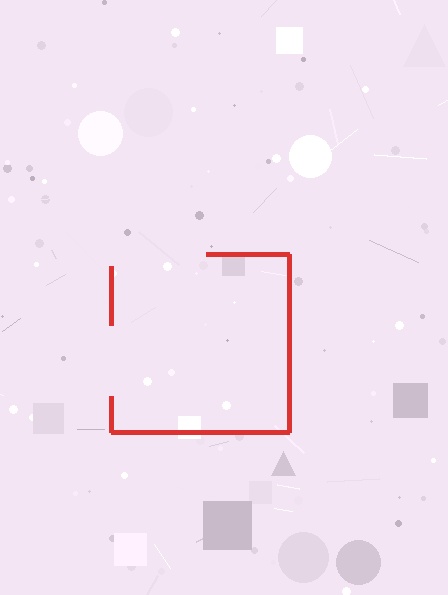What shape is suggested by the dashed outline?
The dashed outline suggests a square.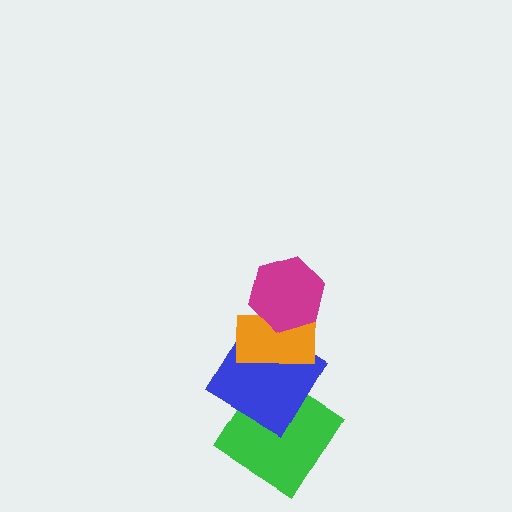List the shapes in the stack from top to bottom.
From top to bottom: the magenta hexagon, the orange rectangle, the blue diamond, the green diamond.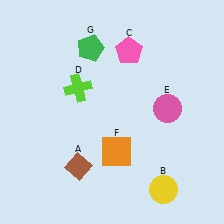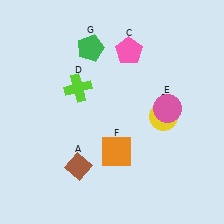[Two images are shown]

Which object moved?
The yellow circle (B) moved up.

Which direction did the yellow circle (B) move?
The yellow circle (B) moved up.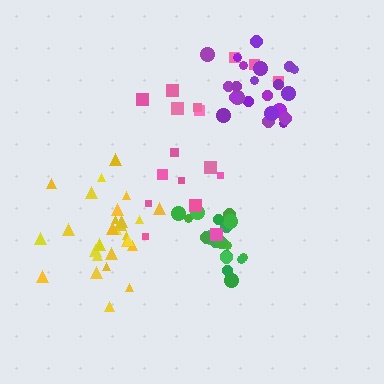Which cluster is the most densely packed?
Green.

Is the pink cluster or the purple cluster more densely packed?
Purple.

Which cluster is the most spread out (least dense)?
Pink.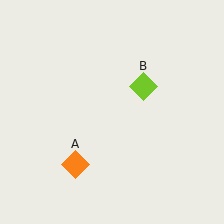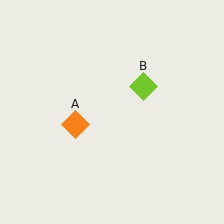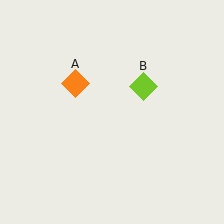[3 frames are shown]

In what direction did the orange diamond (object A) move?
The orange diamond (object A) moved up.